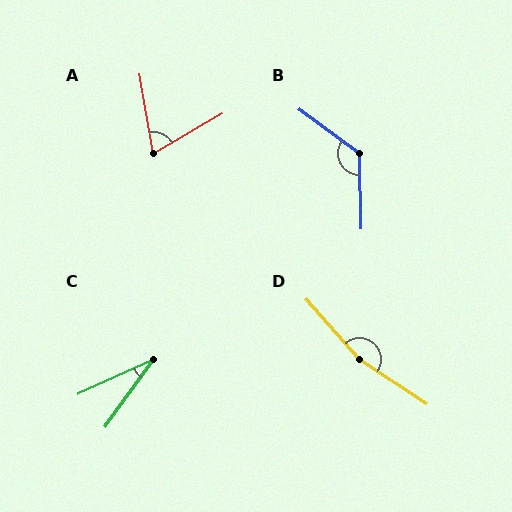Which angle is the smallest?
C, at approximately 30 degrees.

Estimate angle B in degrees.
Approximately 127 degrees.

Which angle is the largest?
D, at approximately 165 degrees.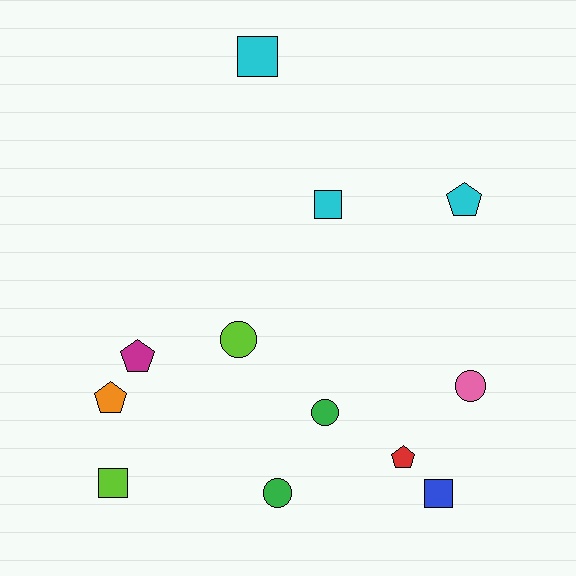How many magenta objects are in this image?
There is 1 magenta object.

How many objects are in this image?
There are 12 objects.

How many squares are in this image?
There are 4 squares.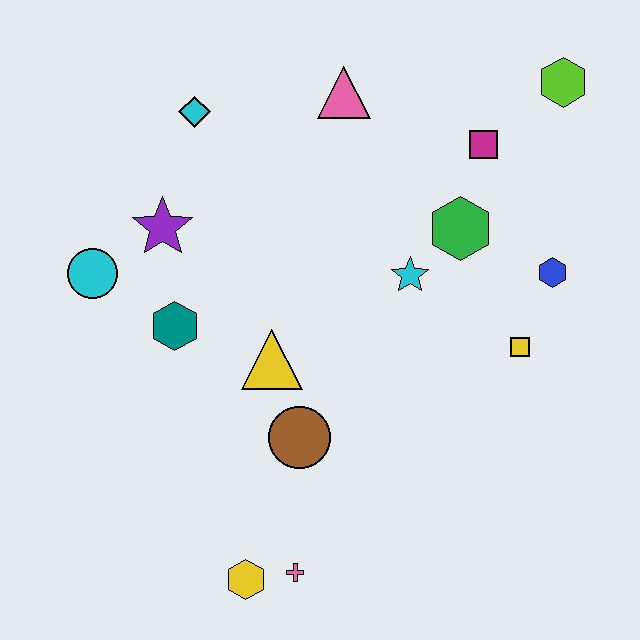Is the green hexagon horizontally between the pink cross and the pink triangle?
No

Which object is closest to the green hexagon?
The cyan star is closest to the green hexagon.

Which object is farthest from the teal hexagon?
The lime hexagon is farthest from the teal hexagon.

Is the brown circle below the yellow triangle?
Yes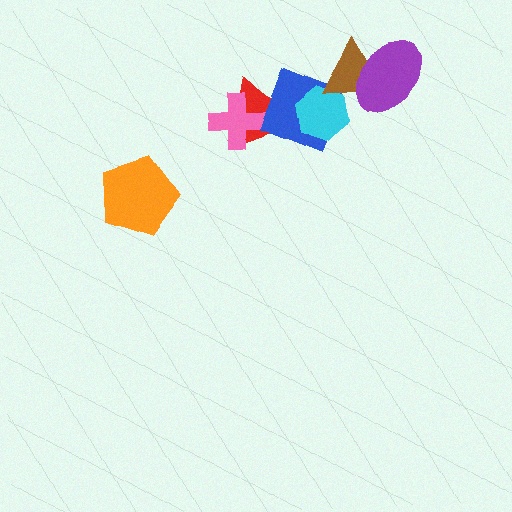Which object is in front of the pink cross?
The blue diamond is in front of the pink cross.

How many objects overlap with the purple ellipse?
1 object overlaps with the purple ellipse.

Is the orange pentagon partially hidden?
No, no other shape covers it.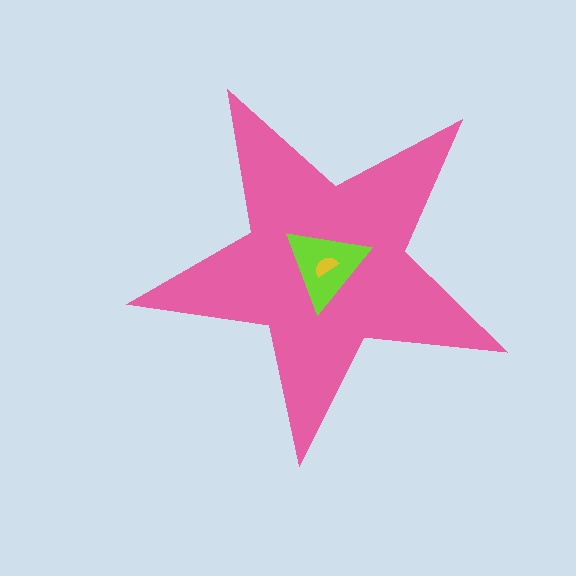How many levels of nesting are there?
3.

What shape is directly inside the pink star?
The lime triangle.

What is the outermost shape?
The pink star.